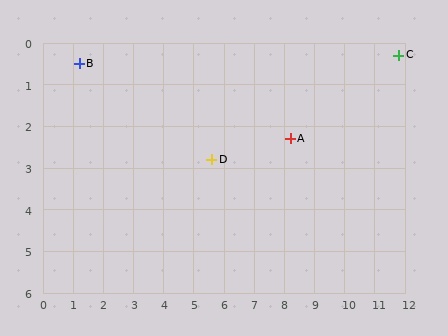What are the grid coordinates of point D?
Point D is at approximately (5.6, 2.8).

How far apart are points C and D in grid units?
Points C and D are about 6.7 grid units apart.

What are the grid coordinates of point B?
Point B is at approximately (1.2, 0.5).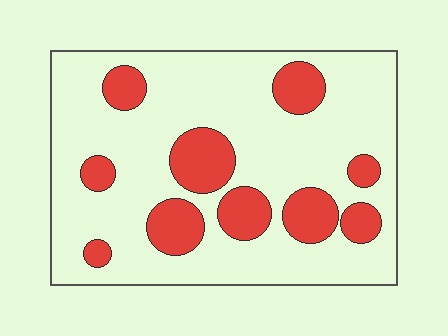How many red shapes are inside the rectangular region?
10.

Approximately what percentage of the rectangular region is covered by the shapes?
Approximately 25%.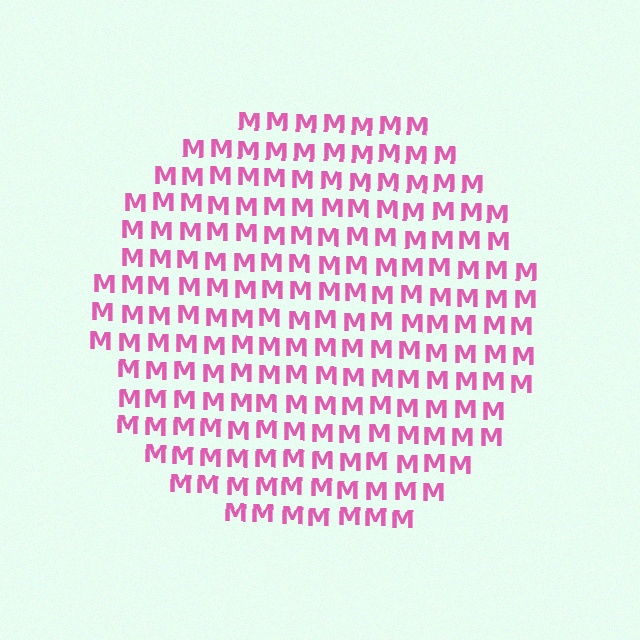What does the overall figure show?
The overall figure shows a circle.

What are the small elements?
The small elements are letter M's.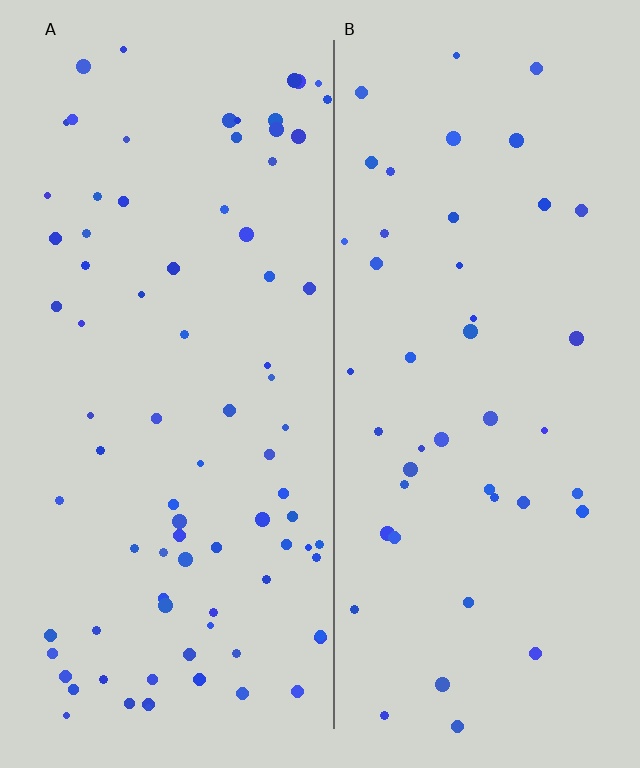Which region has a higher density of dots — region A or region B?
A (the left).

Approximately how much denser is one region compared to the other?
Approximately 1.8× — region A over region B.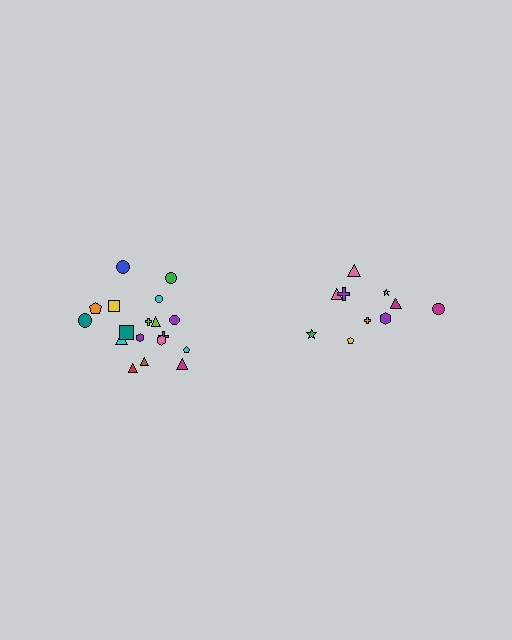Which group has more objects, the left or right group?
The left group.